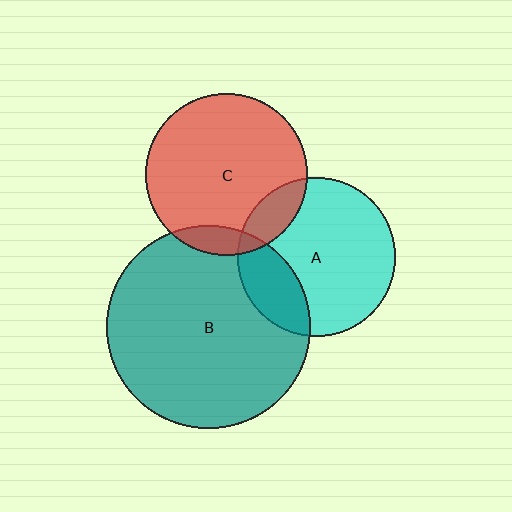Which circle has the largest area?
Circle B (teal).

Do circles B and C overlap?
Yes.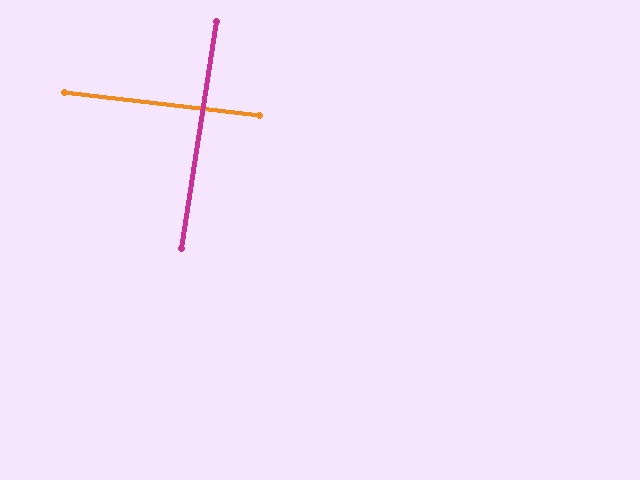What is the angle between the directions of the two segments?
Approximately 88 degrees.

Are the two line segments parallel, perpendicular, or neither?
Perpendicular — they meet at approximately 88°.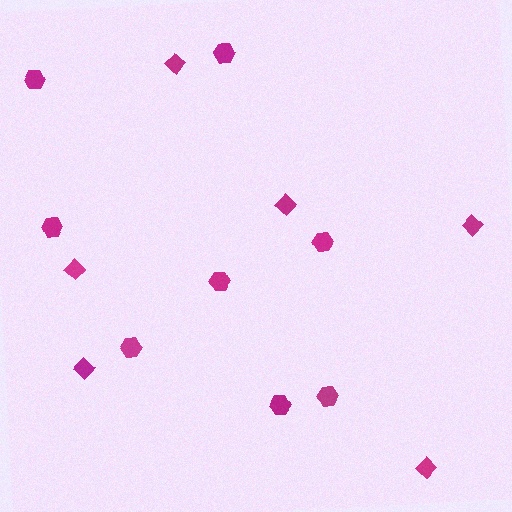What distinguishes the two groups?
There are 2 groups: one group of diamonds (6) and one group of hexagons (8).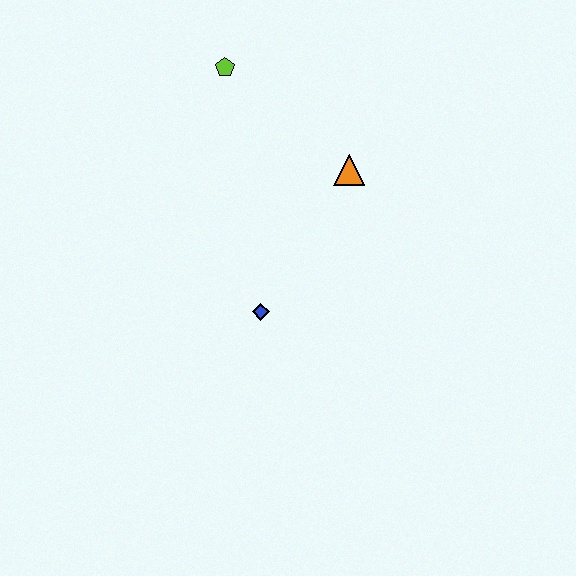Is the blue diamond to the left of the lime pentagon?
No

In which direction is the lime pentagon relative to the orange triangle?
The lime pentagon is to the left of the orange triangle.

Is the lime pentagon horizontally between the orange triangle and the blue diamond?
No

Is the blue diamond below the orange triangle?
Yes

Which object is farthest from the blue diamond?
The lime pentagon is farthest from the blue diamond.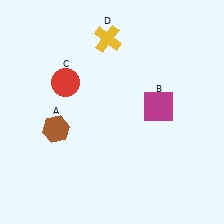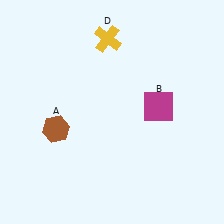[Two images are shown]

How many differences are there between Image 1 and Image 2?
There is 1 difference between the two images.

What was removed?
The red circle (C) was removed in Image 2.